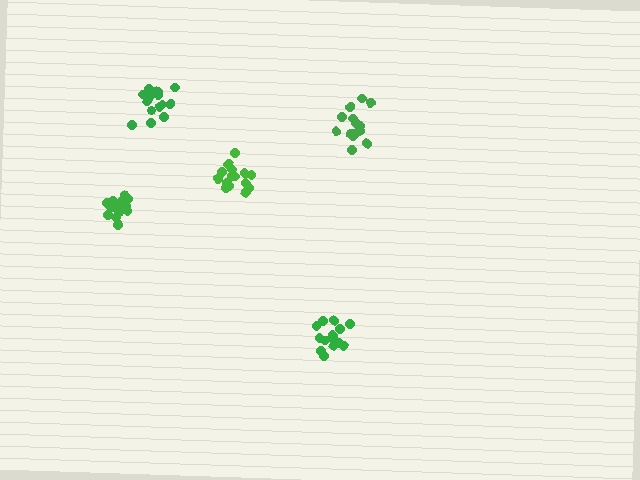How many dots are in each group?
Group 1: 15 dots, Group 2: 16 dots, Group 3: 14 dots, Group 4: 15 dots, Group 5: 15 dots (75 total).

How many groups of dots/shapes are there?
There are 5 groups.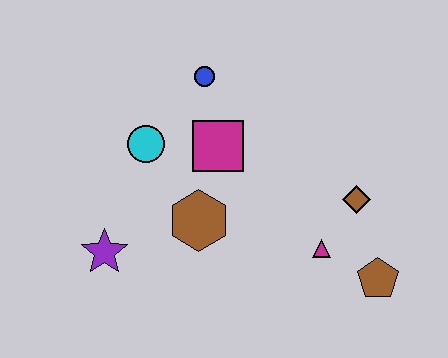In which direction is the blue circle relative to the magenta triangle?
The blue circle is above the magenta triangle.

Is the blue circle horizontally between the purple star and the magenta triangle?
Yes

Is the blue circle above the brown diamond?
Yes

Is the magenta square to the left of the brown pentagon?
Yes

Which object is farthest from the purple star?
The brown pentagon is farthest from the purple star.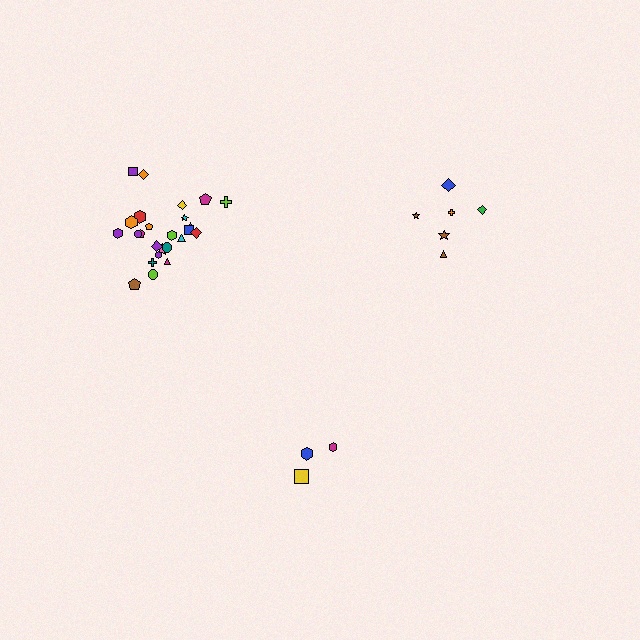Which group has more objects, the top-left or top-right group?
The top-left group.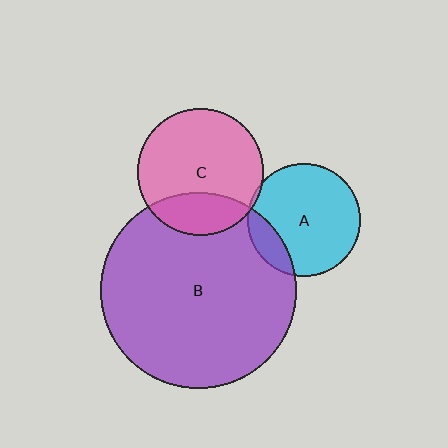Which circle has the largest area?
Circle B (purple).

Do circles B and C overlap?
Yes.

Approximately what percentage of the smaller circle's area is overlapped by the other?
Approximately 25%.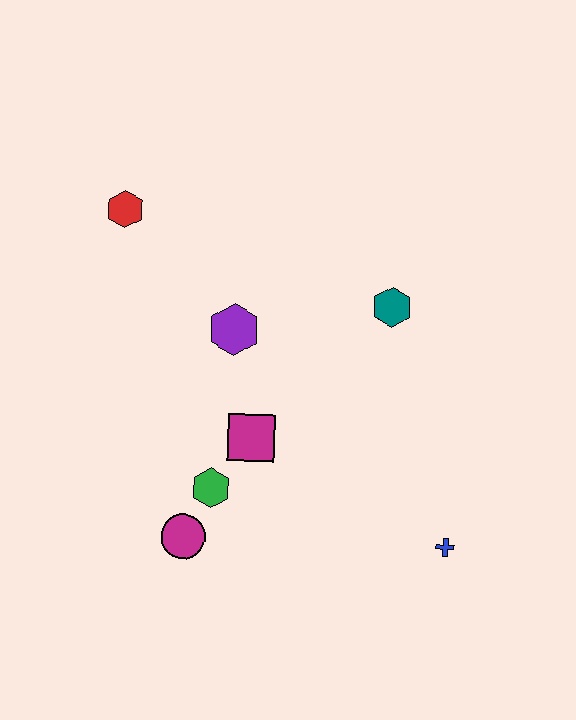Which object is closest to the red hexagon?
The purple hexagon is closest to the red hexagon.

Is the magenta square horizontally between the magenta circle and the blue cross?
Yes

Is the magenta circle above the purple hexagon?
No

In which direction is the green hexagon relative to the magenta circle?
The green hexagon is above the magenta circle.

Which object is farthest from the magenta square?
The red hexagon is farthest from the magenta square.